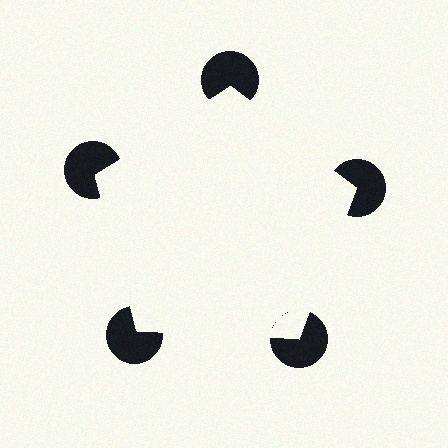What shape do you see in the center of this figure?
An illusory pentagon — its edges are inferred from the aligned wedge cuts in the pac-man discs, not physically drawn.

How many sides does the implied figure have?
5 sides.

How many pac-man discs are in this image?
There are 5 — one at each vertex of the illusory pentagon.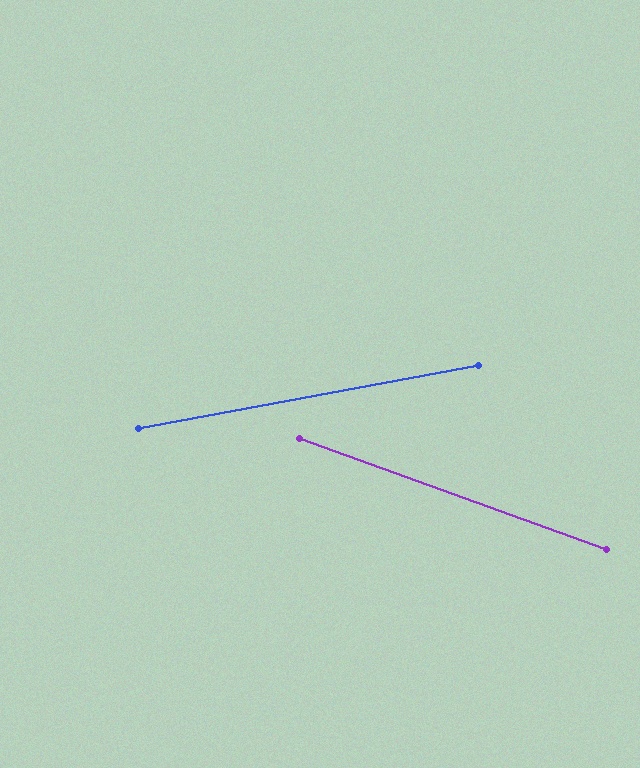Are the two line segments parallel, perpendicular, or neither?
Neither parallel nor perpendicular — they differ by about 30°.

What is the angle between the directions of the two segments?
Approximately 30 degrees.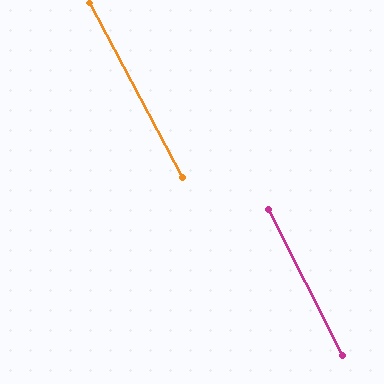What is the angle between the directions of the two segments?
Approximately 1 degree.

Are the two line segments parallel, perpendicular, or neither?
Parallel — their directions differ by only 1.1°.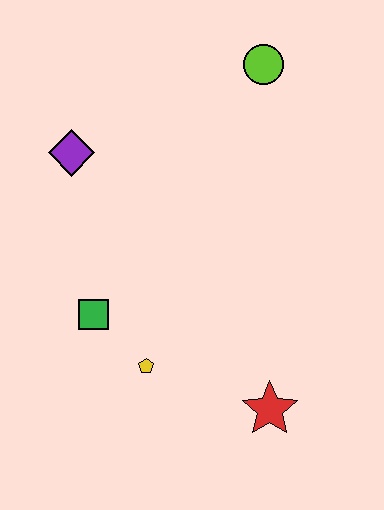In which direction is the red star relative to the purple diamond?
The red star is below the purple diamond.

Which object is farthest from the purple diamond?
The red star is farthest from the purple diamond.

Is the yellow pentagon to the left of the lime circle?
Yes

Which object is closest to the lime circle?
The purple diamond is closest to the lime circle.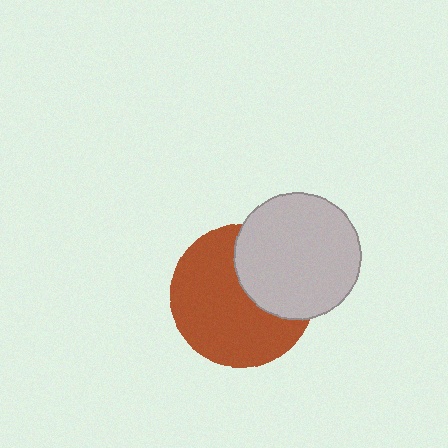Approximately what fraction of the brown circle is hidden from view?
Roughly 34% of the brown circle is hidden behind the light gray circle.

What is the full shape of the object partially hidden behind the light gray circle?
The partially hidden object is a brown circle.